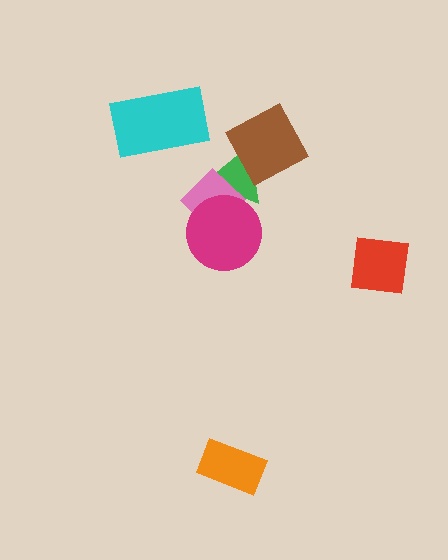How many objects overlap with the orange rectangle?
0 objects overlap with the orange rectangle.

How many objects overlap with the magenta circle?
2 objects overlap with the magenta circle.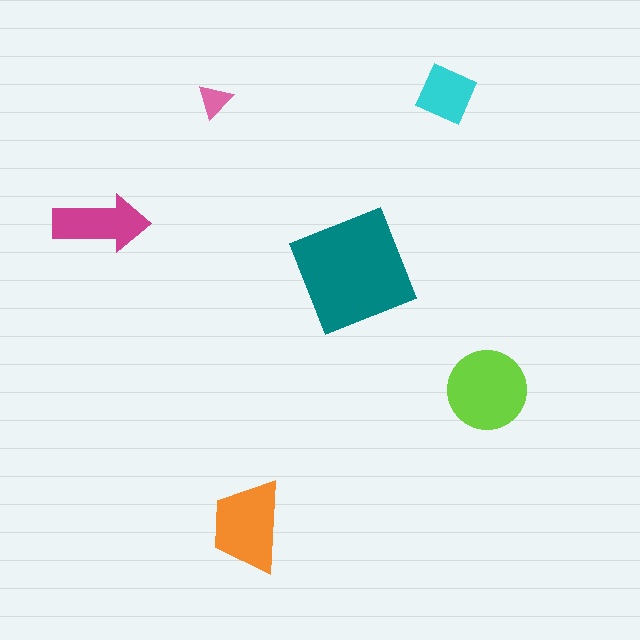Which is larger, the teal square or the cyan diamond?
The teal square.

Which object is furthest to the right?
The lime circle is rightmost.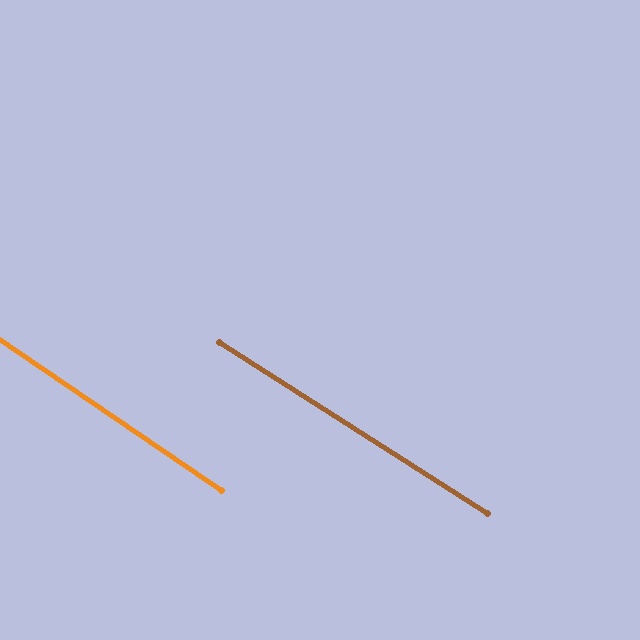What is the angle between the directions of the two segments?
Approximately 2 degrees.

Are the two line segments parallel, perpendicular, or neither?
Parallel — their directions differ by only 1.6°.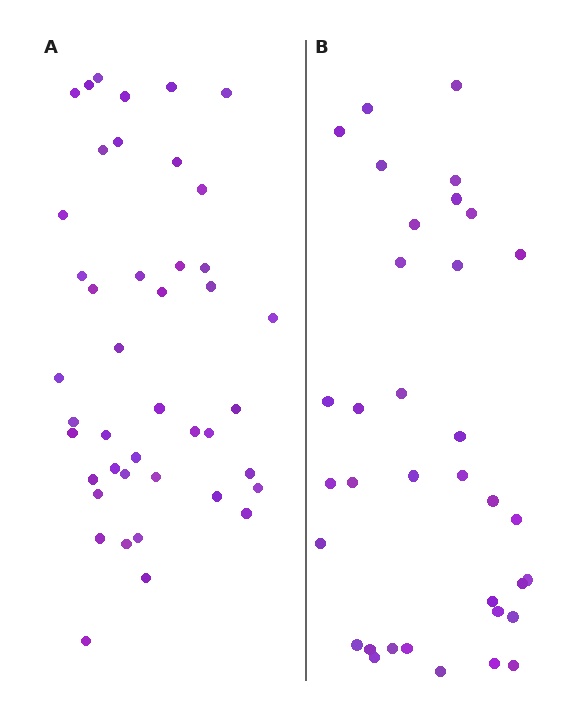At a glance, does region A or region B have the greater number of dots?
Region A (the left region) has more dots.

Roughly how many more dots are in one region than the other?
Region A has roughly 8 or so more dots than region B.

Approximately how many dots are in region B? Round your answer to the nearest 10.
About 40 dots. (The exact count is 35, which rounds to 40.)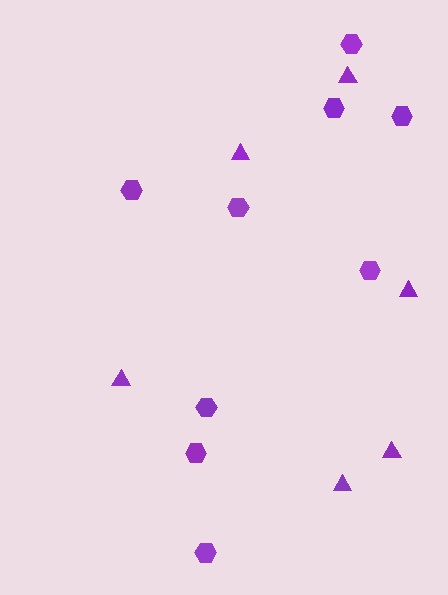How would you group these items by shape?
There are 2 groups: one group of hexagons (9) and one group of triangles (6).